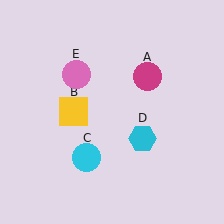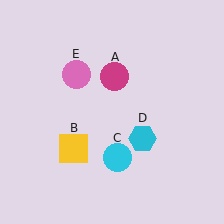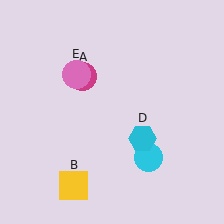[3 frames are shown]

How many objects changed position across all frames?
3 objects changed position: magenta circle (object A), yellow square (object B), cyan circle (object C).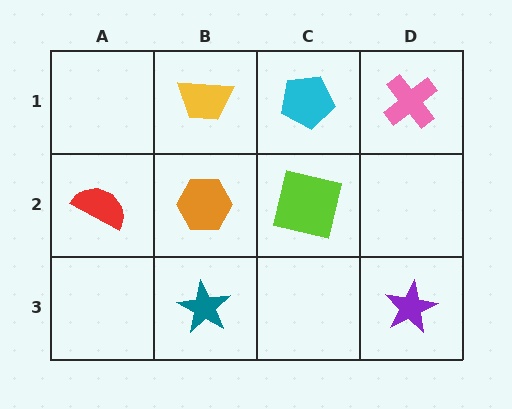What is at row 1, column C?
A cyan pentagon.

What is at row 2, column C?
A lime square.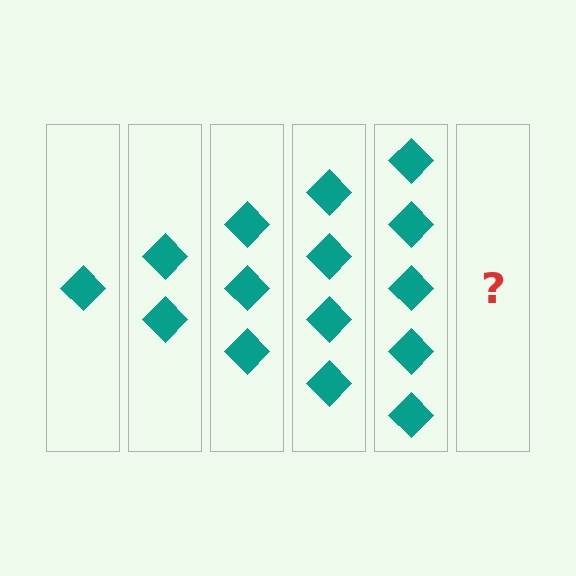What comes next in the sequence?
The next element should be 6 diamonds.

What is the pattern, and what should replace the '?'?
The pattern is that each step adds one more diamond. The '?' should be 6 diamonds.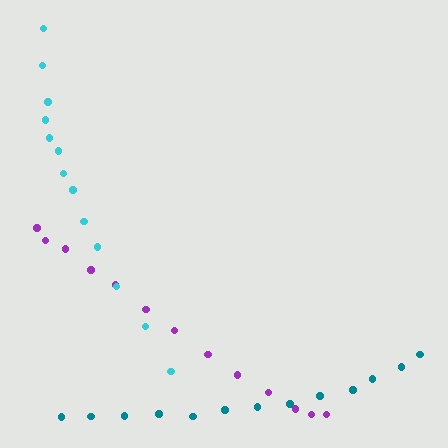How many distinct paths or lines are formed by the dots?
There are 3 distinct paths.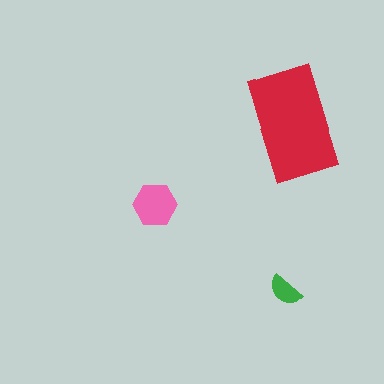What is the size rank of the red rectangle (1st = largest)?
1st.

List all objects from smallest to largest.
The green semicircle, the pink hexagon, the red rectangle.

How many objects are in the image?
There are 3 objects in the image.